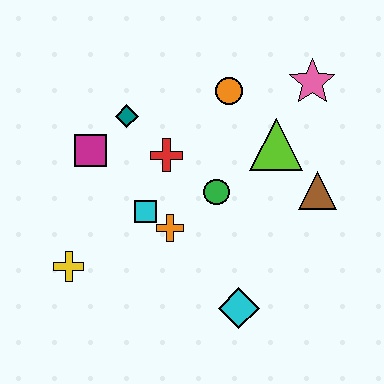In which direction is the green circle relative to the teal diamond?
The green circle is to the right of the teal diamond.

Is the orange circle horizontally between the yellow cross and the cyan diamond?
Yes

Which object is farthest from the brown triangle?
The yellow cross is farthest from the brown triangle.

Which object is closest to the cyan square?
The orange cross is closest to the cyan square.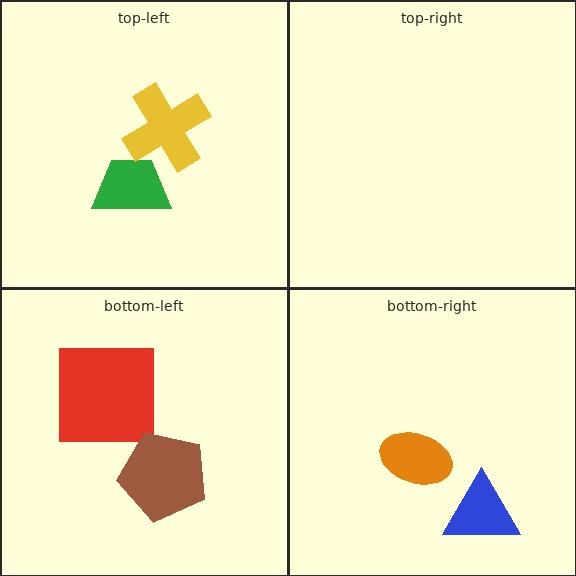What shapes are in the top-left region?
The green trapezoid, the yellow cross.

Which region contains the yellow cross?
The top-left region.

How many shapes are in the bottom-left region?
2.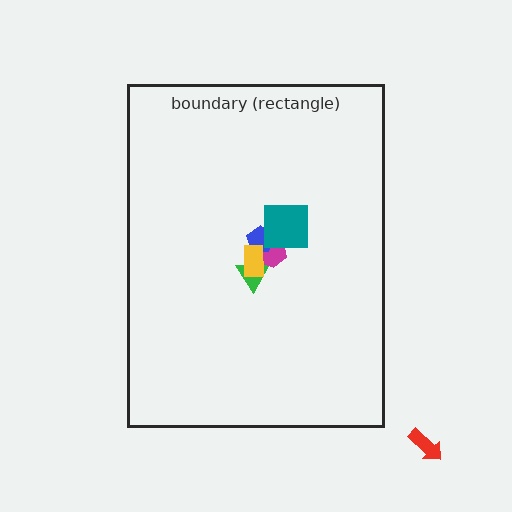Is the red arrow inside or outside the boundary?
Outside.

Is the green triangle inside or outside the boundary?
Inside.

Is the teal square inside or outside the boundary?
Inside.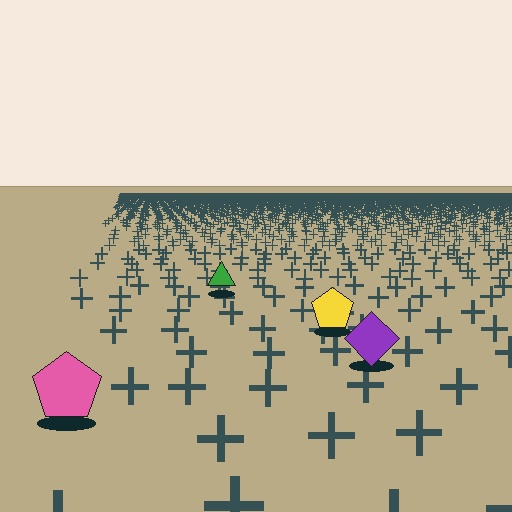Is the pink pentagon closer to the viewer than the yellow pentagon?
Yes. The pink pentagon is closer — you can tell from the texture gradient: the ground texture is coarser near it.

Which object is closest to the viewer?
The pink pentagon is closest. The texture marks near it are larger and more spread out.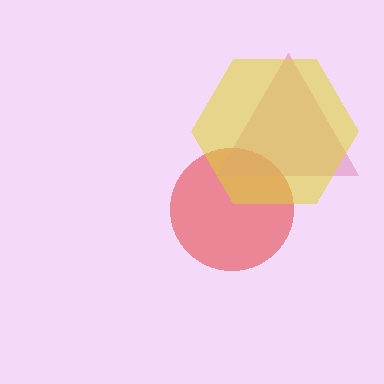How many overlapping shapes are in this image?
There are 3 overlapping shapes in the image.